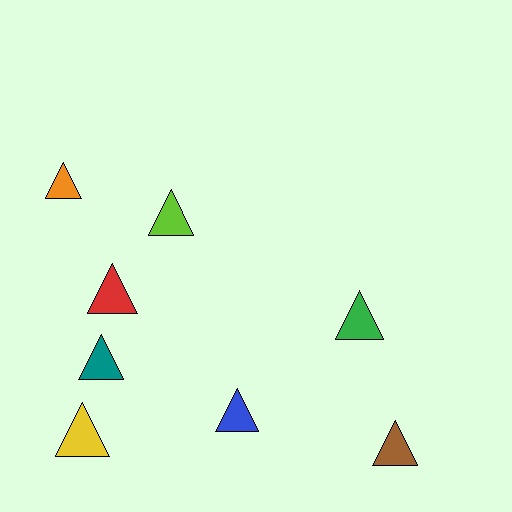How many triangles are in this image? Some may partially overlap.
There are 8 triangles.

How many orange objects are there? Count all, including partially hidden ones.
There is 1 orange object.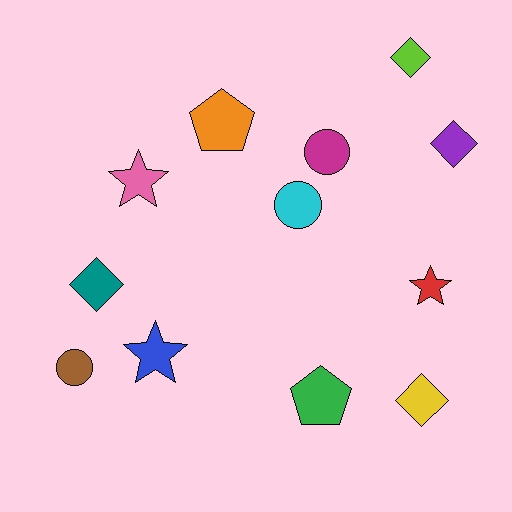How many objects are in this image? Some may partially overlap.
There are 12 objects.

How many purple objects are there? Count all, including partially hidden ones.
There is 1 purple object.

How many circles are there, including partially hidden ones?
There are 3 circles.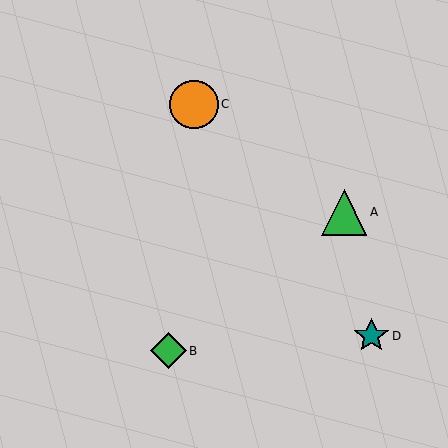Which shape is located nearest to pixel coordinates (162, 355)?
The green diamond (labeled B) at (168, 351) is nearest to that location.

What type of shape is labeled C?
Shape C is an orange circle.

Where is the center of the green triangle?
The center of the green triangle is at (344, 212).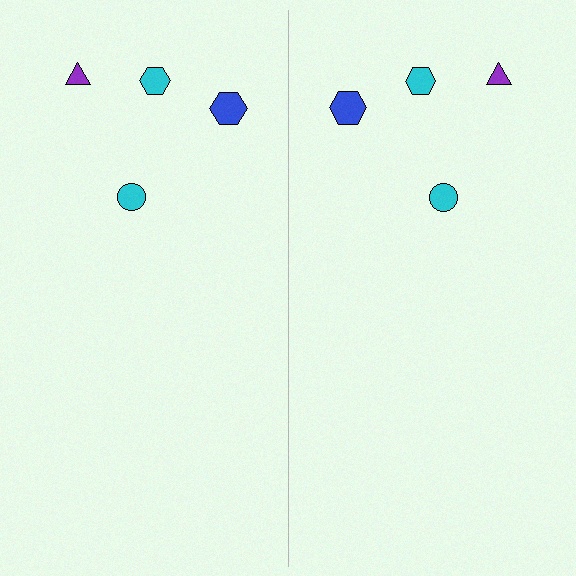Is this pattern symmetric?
Yes, this pattern has bilateral (reflection) symmetry.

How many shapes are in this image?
There are 8 shapes in this image.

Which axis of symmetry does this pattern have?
The pattern has a vertical axis of symmetry running through the center of the image.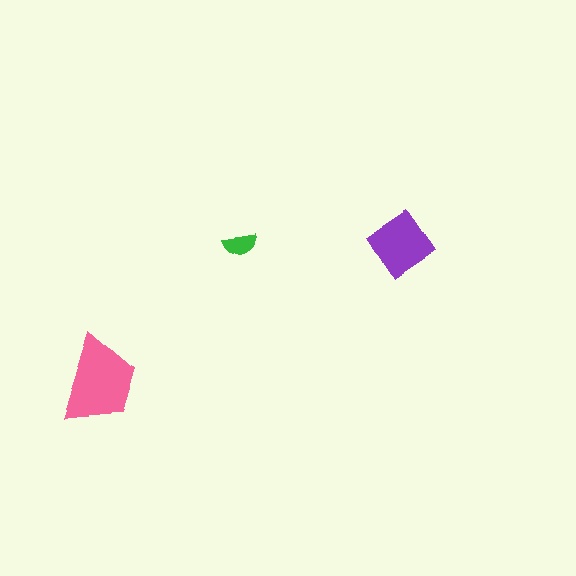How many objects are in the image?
There are 3 objects in the image.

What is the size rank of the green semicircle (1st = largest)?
3rd.